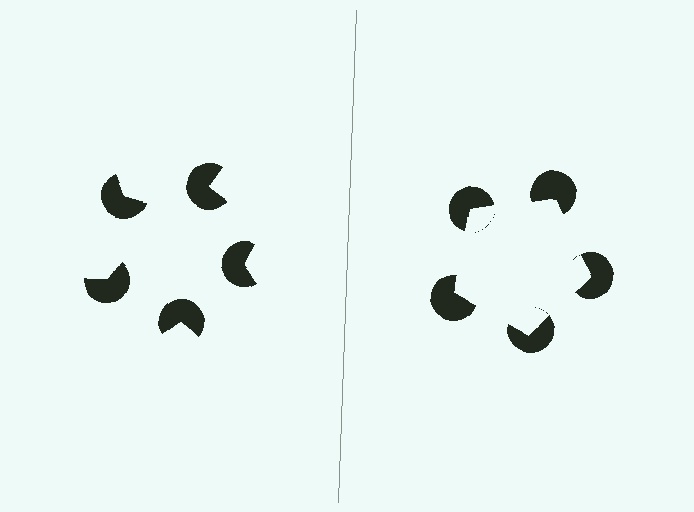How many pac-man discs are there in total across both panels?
10 — 5 on each side.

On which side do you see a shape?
An illusory pentagon appears on the right side. On the left side the wedge cuts are rotated, so no coherent shape forms.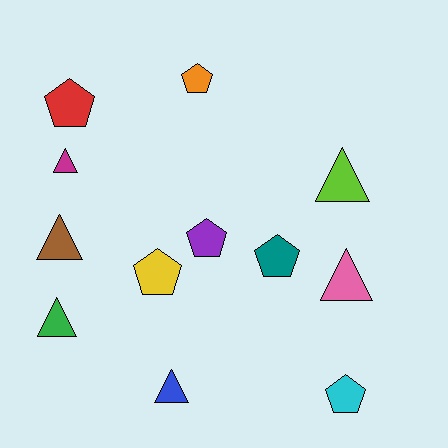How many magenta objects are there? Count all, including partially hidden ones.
There is 1 magenta object.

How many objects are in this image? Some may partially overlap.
There are 12 objects.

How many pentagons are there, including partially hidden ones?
There are 6 pentagons.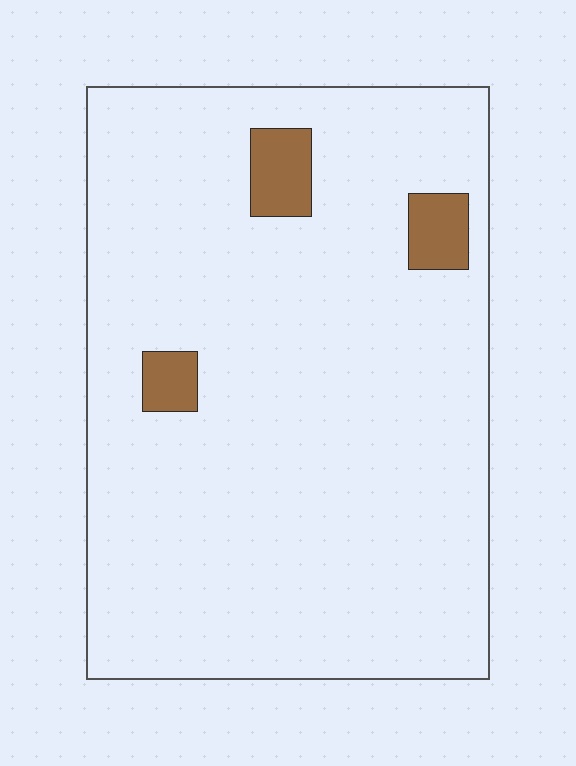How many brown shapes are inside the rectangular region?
3.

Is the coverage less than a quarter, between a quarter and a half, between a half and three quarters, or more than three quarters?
Less than a quarter.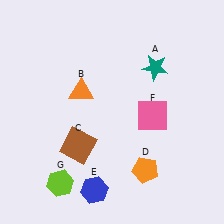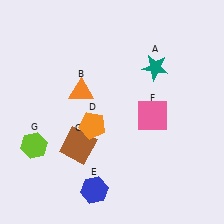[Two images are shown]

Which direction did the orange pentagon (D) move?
The orange pentagon (D) moved left.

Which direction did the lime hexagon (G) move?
The lime hexagon (G) moved up.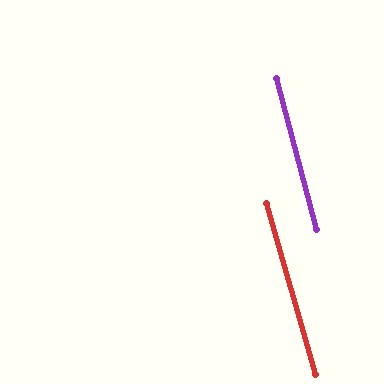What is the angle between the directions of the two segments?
Approximately 1 degree.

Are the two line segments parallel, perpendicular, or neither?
Parallel — their directions differ by only 1.3°.